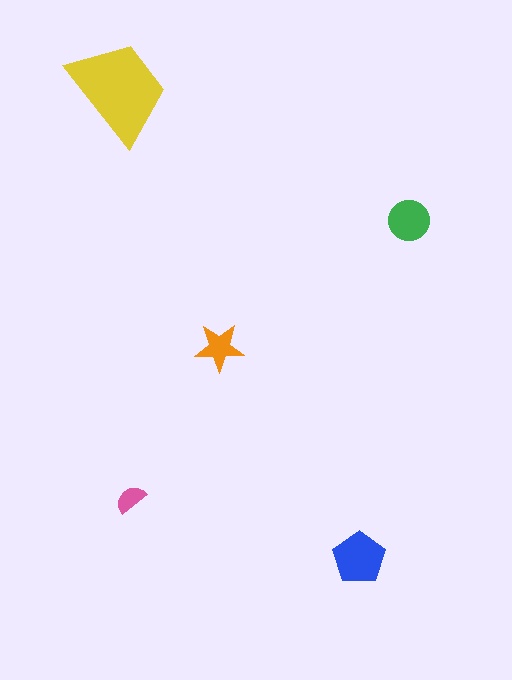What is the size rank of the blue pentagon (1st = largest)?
2nd.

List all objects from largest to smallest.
The yellow trapezoid, the blue pentagon, the green circle, the orange star, the pink semicircle.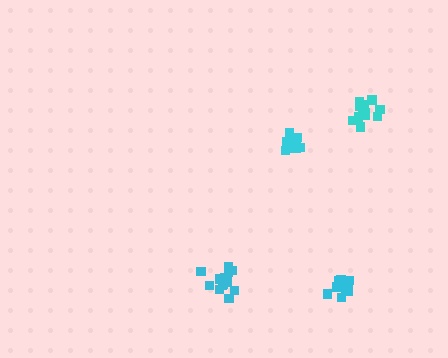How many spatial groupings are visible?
There are 4 spatial groupings.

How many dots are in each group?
Group 1: 16 dots, Group 2: 15 dots, Group 3: 15 dots, Group 4: 13 dots (59 total).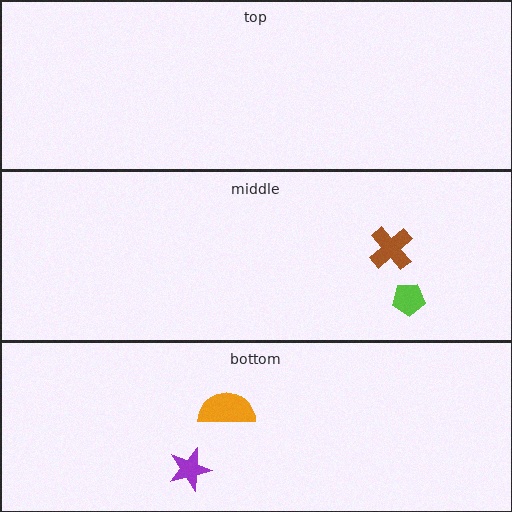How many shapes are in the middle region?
2.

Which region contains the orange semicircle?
The bottom region.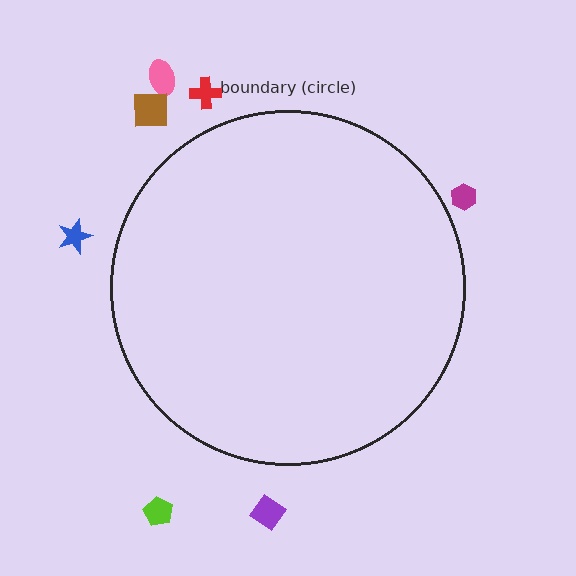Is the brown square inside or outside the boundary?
Outside.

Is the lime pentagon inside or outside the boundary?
Outside.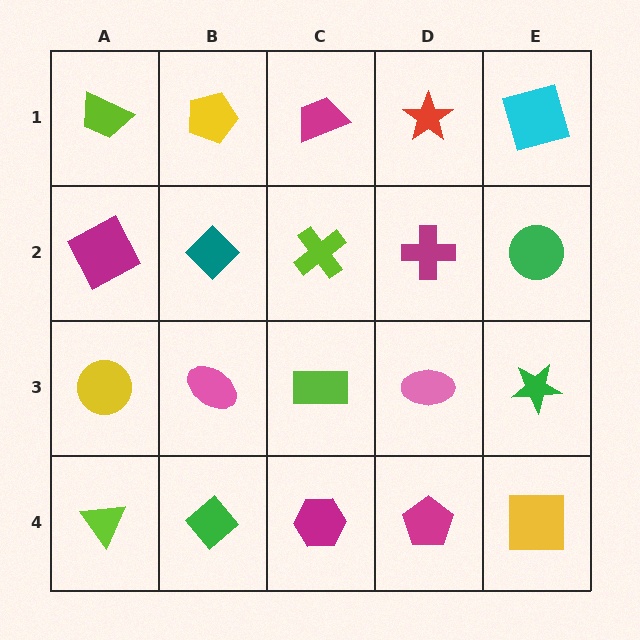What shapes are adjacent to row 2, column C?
A magenta trapezoid (row 1, column C), a lime rectangle (row 3, column C), a teal diamond (row 2, column B), a magenta cross (row 2, column D).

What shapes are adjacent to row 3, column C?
A lime cross (row 2, column C), a magenta hexagon (row 4, column C), a pink ellipse (row 3, column B), a pink ellipse (row 3, column D).